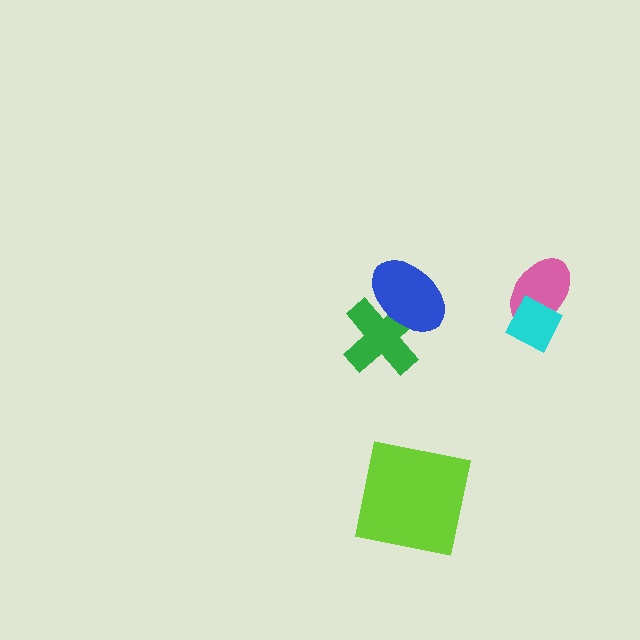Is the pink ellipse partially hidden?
Yes, it is partially covered by another shape.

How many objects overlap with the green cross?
1 object overlaps with the green cross.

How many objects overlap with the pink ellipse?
1 object overlaps with the pink ellipse.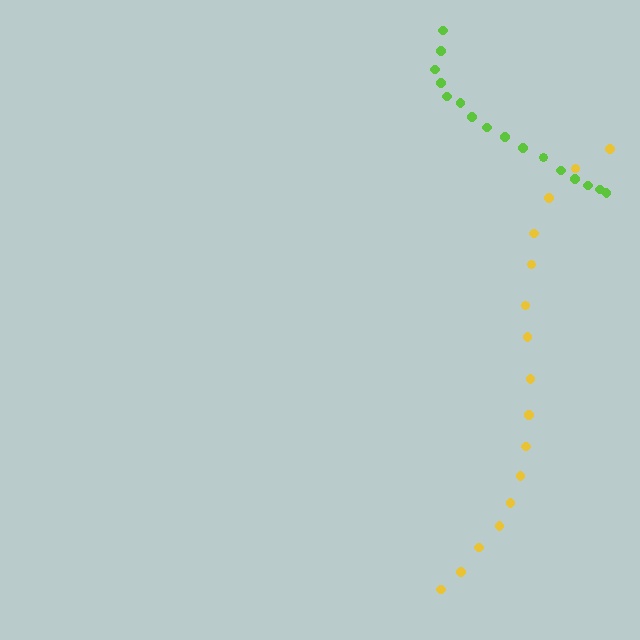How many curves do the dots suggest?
There are 2 distinct paths.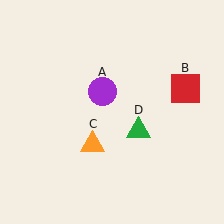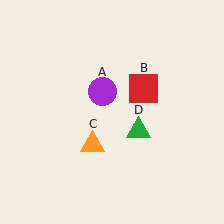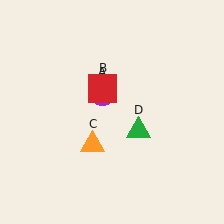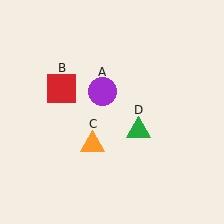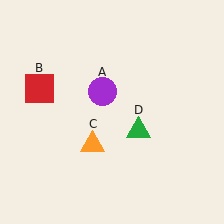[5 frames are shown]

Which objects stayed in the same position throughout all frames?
Purple circle (object A) and orange triangle (object C) and green triangle (object D) remained stationary.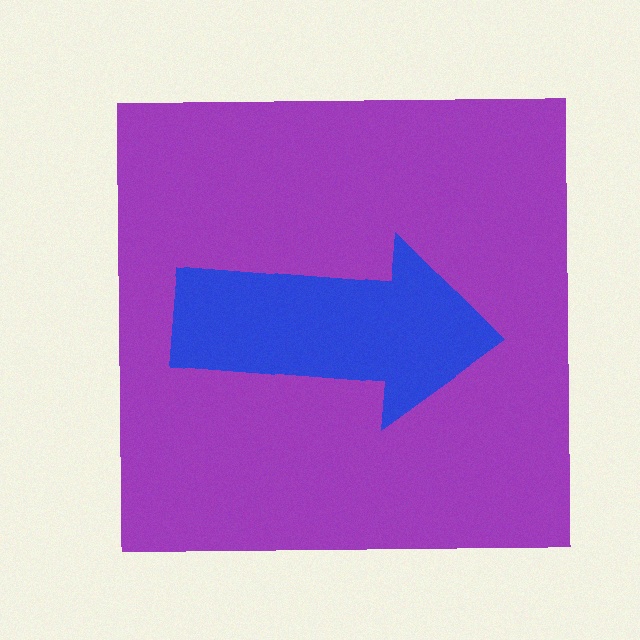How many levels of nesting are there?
2.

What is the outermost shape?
The purple square.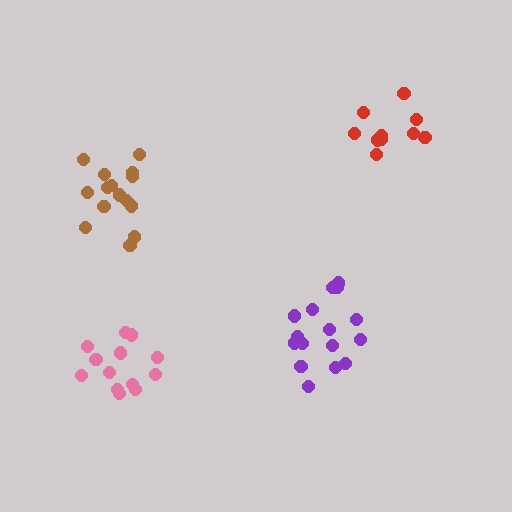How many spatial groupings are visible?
There are 4 spatial groupings.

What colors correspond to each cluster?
The clusters are colored: red, purple, pink, brown.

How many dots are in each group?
Group 1: 10 dots, Group 2: 16 dots, Group 3: 13 dots, Group 4: 15 dots (54 total).